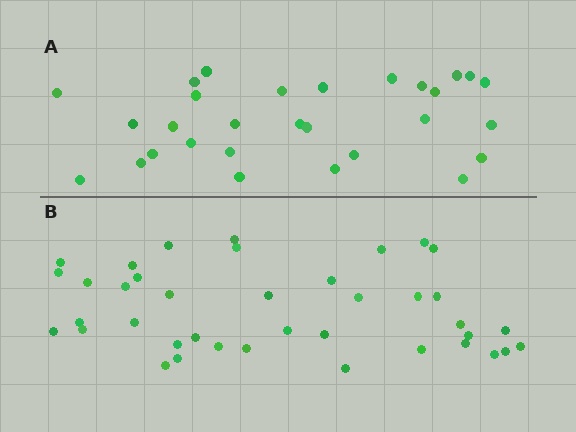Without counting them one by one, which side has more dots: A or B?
Region B (the bottom region) has more dots.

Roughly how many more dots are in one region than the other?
Region B has roughly 10 or so more dots than region A.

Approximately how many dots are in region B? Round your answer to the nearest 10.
About 40 dots. (The exact count is 39, which rounds to 40.)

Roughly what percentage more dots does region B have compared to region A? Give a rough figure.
About 35% more.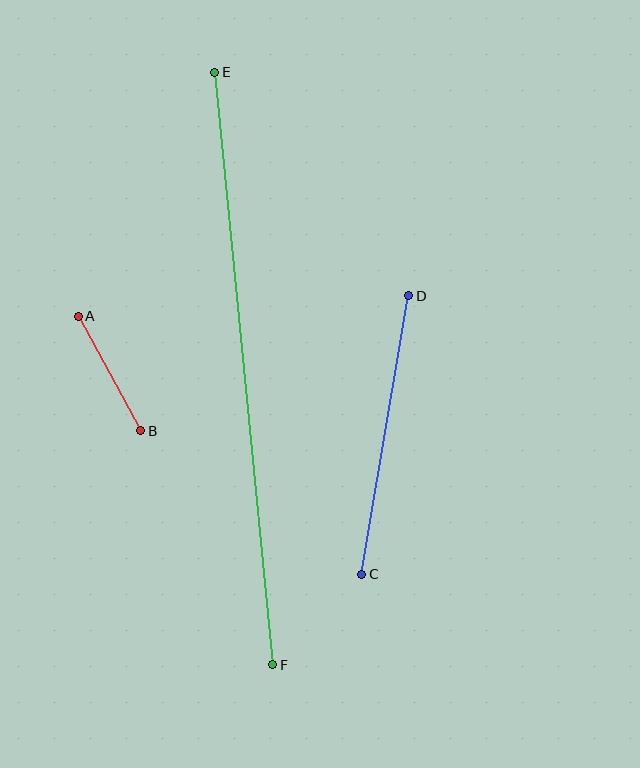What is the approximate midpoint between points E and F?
The midpoint is at approximately (244, 369) pixels.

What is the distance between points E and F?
The distance is approximately 595 pixels.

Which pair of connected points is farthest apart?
Points E and F are farthest apart.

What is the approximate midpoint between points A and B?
The midpoint is at approximately (109, 374) pixels.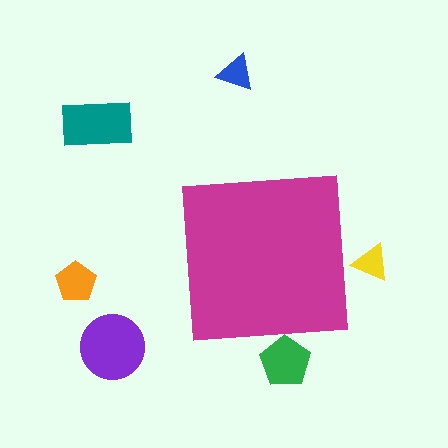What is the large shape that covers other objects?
A magenta square.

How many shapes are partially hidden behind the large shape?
2 shapes are partially hidden.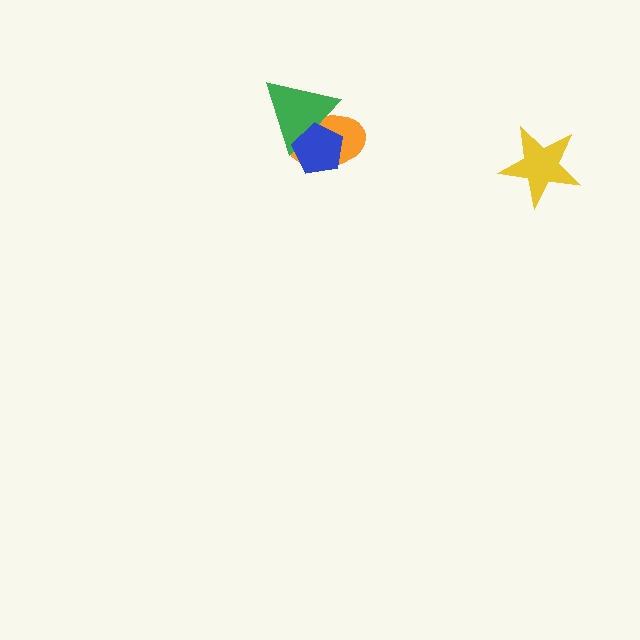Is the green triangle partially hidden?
Yes, it is partially covered by another shape.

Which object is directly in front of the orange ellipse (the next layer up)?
The green triangle is directly in front of the orange ellipse.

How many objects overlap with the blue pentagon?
2 objects overlap with the blue pentagon.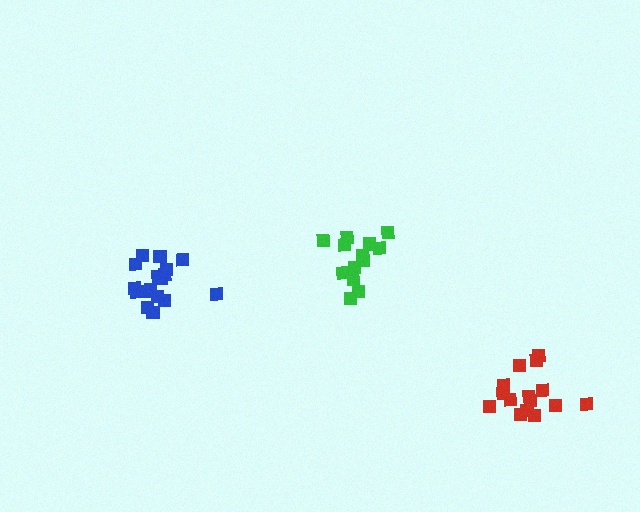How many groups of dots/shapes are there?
There are 3 groups.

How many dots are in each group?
Group 1: 13 dots, Group 2: 17 dots, Group 3: 16 dots (46 total).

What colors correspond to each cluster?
The clusters are colored: green, blue, red.